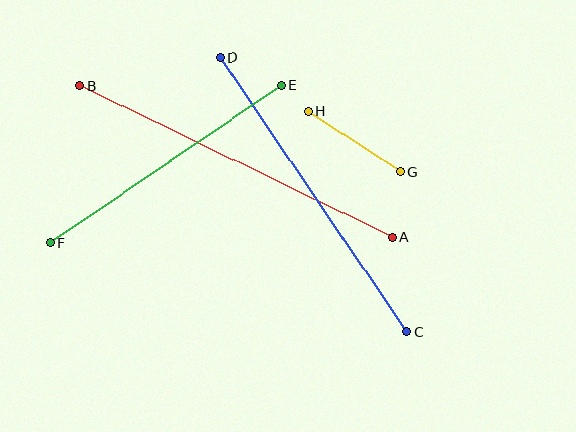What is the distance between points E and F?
The distance is approximately 279 pixels.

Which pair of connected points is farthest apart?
Points A and B are farthest apart.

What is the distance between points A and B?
The distance is approximately 348 pixels.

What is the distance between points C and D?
The distance is approximately 332 pixels.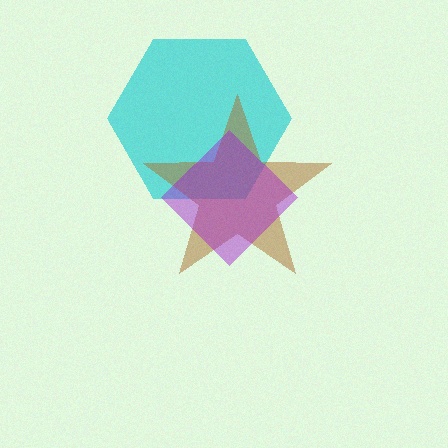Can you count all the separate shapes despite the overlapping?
Yes, there are 3 separate shapes.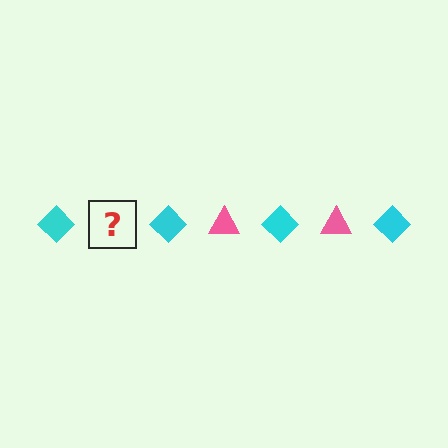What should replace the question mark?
The question mark should be replaced with a pink triangle.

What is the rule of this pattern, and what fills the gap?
The rule is that the pattern alternates between cyan diamond and pink triangle. The gap should be filled with a pink triangle.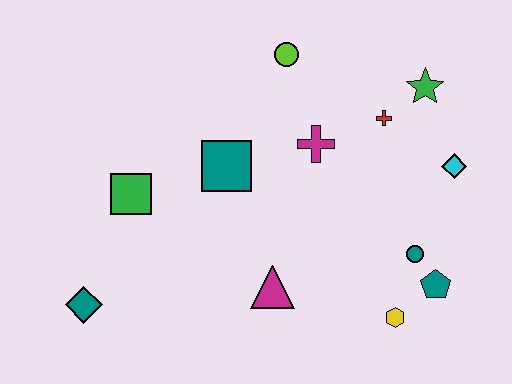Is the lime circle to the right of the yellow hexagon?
No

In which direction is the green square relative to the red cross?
The green square is to the left of the red cross.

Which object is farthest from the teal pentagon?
The teal diamond is farthest from the teal pentagon.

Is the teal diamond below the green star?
Yes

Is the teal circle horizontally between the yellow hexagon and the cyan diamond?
Yes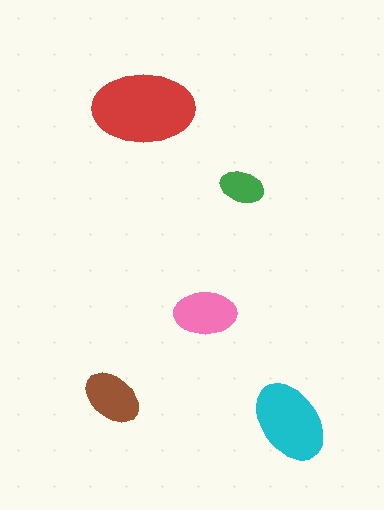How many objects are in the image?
There are 5 objects in the image.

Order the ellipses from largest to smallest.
the red one, the cyan one, the pink one, the brown one, the green one.